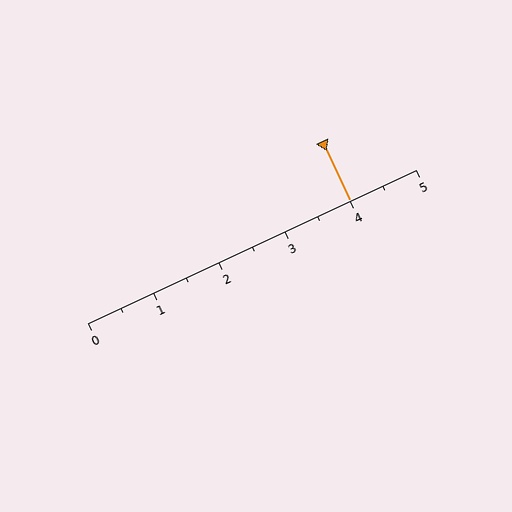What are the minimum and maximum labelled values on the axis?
The axis runs from 0 to 5.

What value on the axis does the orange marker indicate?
The marker indicates approximately 4.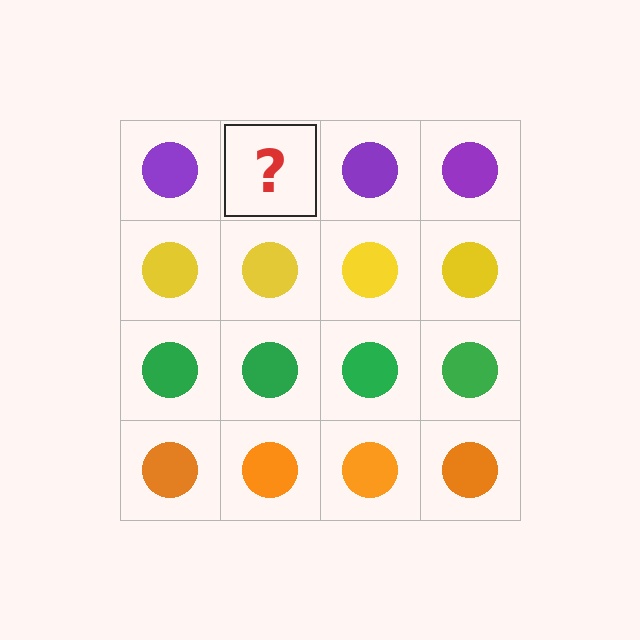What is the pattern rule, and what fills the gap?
The rule is that each row has a consistent color. The gap should be filled with a purple circle.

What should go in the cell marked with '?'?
The missing cell should contain a purple circle.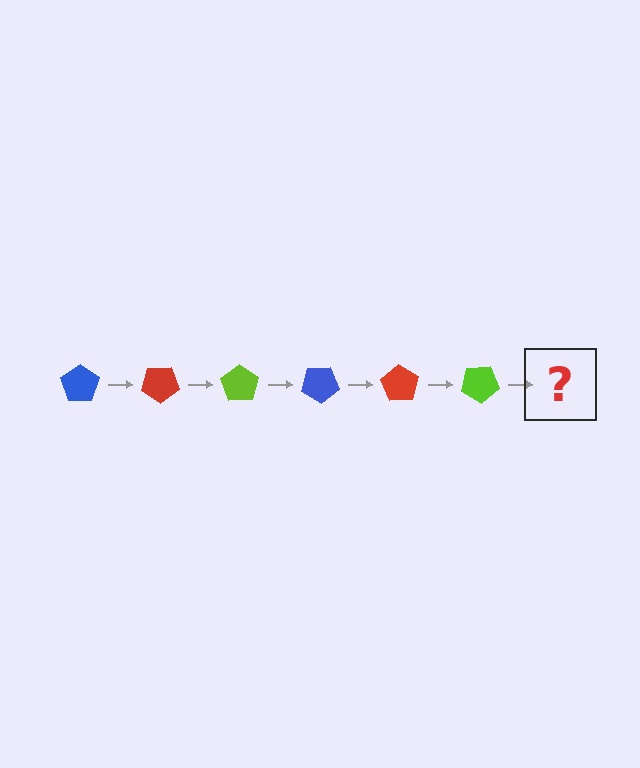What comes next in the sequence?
The next element should be a blue pentagon, rotated 210 degrees from the start.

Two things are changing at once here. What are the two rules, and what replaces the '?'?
The two rules are that it rotates 35 degrees each step and the color cycles through blue, red, and lime. The '?' should be a blue pentagon, rotated 210 degrees from the start.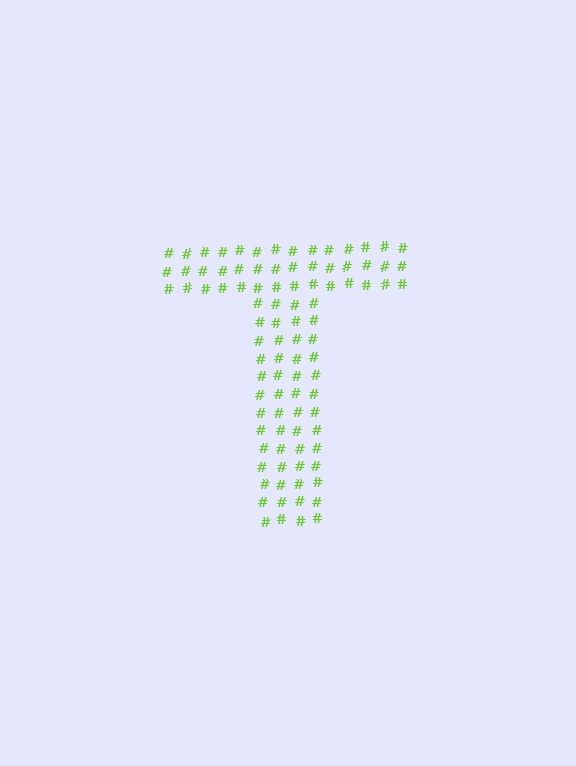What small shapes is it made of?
It is made of small hash symbols.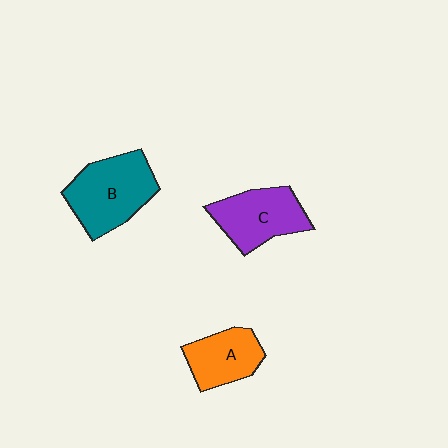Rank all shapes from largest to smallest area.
From largest to smallest: B (teal), C (purple), A (orange).